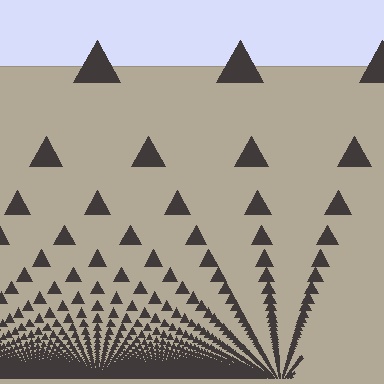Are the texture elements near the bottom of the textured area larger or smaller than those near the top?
Smaller. The gradient is inverted — elements near the bottom are smaller and denser.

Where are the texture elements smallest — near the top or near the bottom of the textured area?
Near the bottom.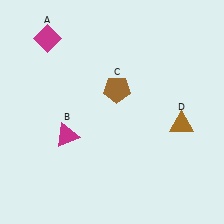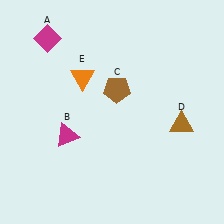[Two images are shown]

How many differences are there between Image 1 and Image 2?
There is 1 difference between the two images.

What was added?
An orange triangle (E) was added in Image 2.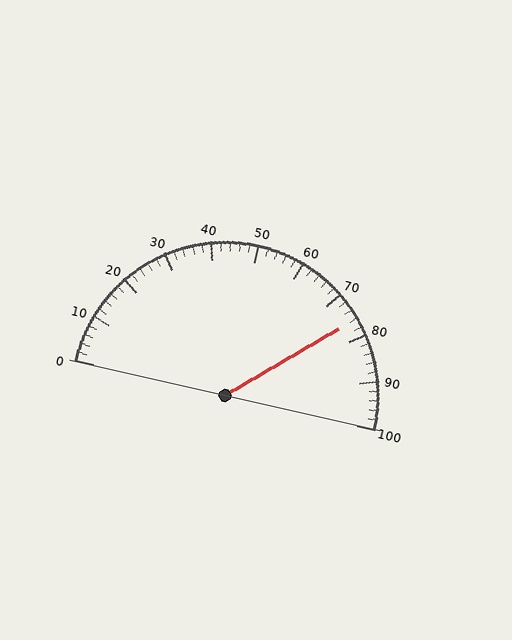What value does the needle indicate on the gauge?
The needle indicates approximately 76.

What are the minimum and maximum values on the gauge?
The gauge ranges from 0 to 100.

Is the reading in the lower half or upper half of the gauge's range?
The reading is in the upper half of the range (0 to 100).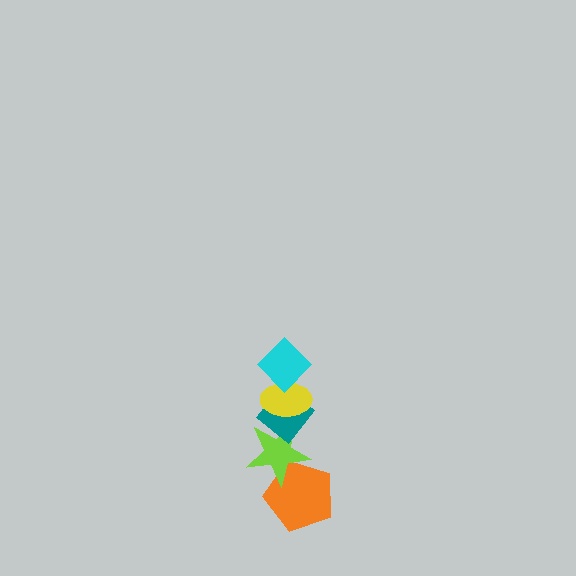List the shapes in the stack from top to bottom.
From top to bottom: the cyan diamond, the yellow ellipse, the teal diamond, the lime star, the orange pentagon.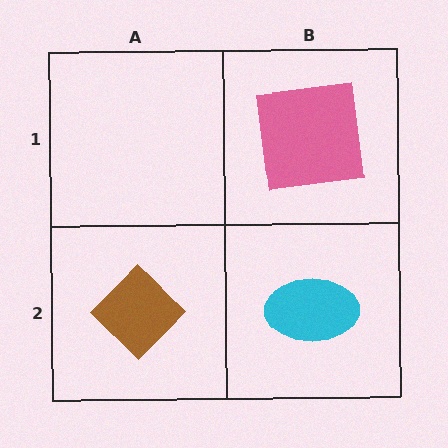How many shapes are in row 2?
2 shapes.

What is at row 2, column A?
A brown diamond.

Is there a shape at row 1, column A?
No, that cell is empty.